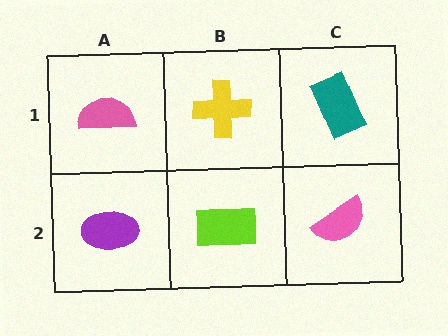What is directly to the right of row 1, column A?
A yellow cross.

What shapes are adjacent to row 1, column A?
A purple ellipse (row 2, column A), a yellow cross (row 1, column B).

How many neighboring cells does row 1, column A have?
2.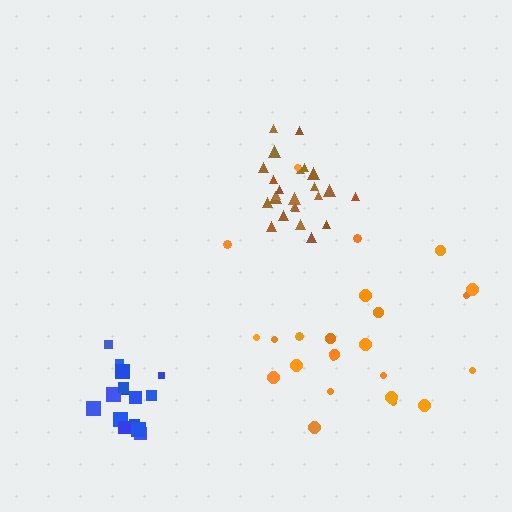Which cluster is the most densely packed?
Brown.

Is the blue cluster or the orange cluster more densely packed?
Blue.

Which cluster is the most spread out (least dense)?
Orange.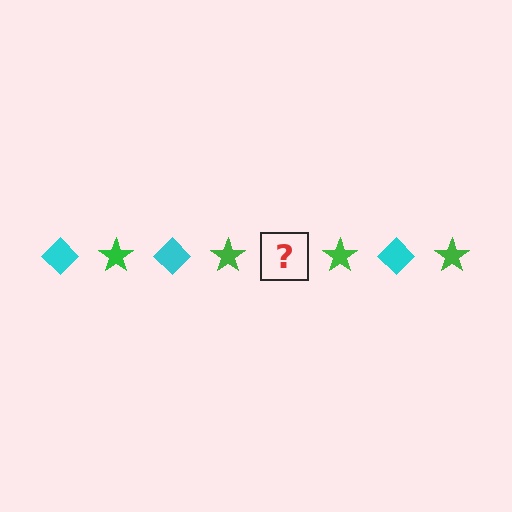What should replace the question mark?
The question mark should be replaced with a cyan diamond.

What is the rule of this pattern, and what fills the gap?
The rule is that the pattern alternates between cyan diamond and green star. The gap should be filled with a cyan diamond.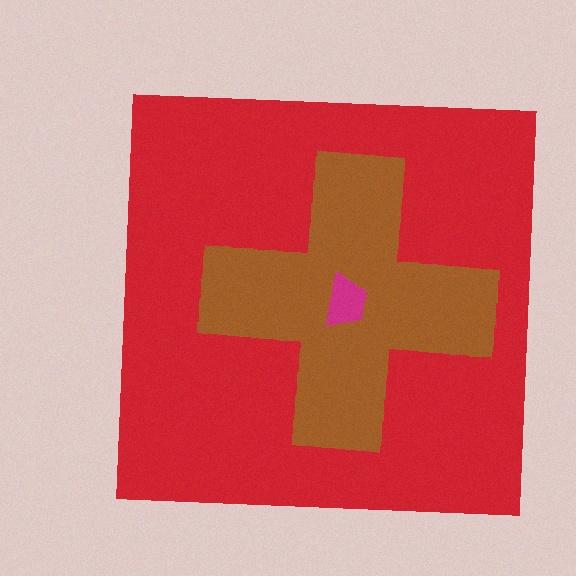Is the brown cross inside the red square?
Yes.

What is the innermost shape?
The magenta trapezoid.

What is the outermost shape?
The red square.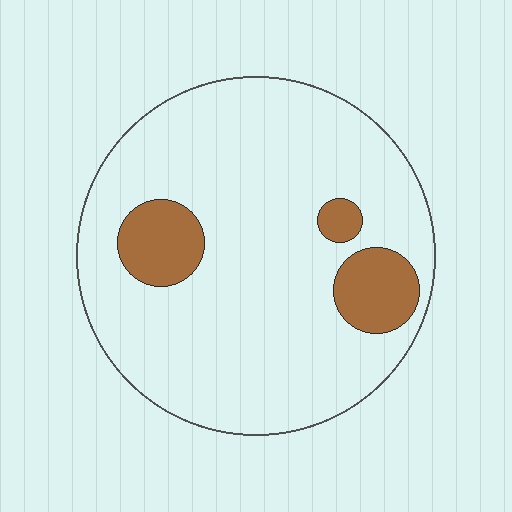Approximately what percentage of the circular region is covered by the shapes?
Approximately 15%.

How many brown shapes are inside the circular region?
3.